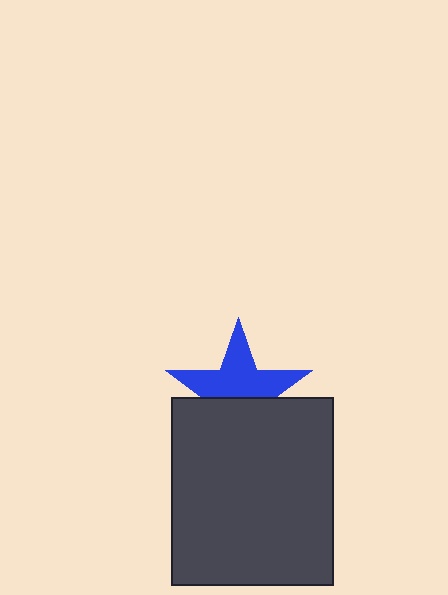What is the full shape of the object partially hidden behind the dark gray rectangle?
The partially hidden object is a blue star.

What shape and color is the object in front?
The object in front is a dark gray rectangle.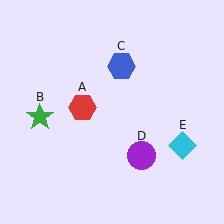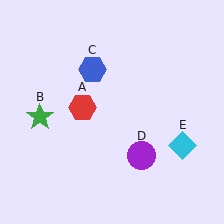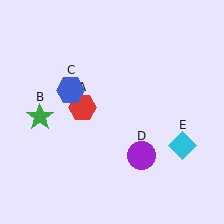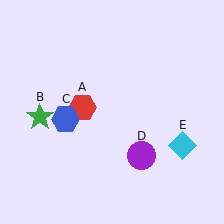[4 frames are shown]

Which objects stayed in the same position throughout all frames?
Red hexagon (object A) and green star (object B) and purple circle (object D) and cyan diamond (object E) remained stationary.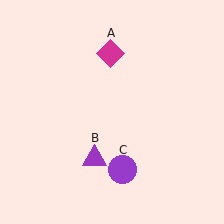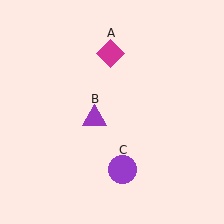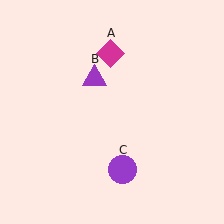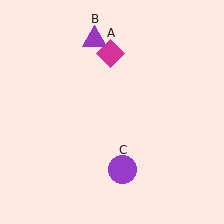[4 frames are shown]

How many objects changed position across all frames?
1 object changed position: purple triangle (object B).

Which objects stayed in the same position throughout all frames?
Magenta diamond (object A) and purple circle (object C) remained stationary.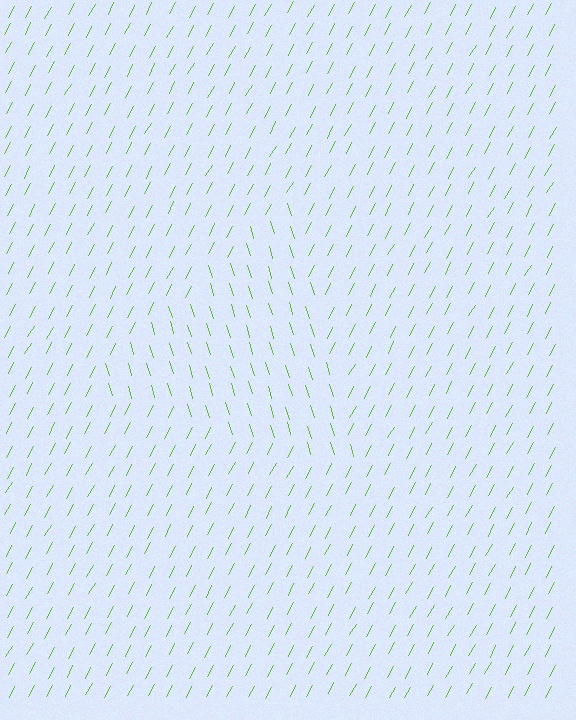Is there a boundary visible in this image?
Yes, there is a texture boundary formed by a change in line orientation.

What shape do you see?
I see a triangle.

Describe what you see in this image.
The image is filled with small lime line segments. A triangle region in the image has lines oriented differently from the surrounding lines, creating a visible texture boundary.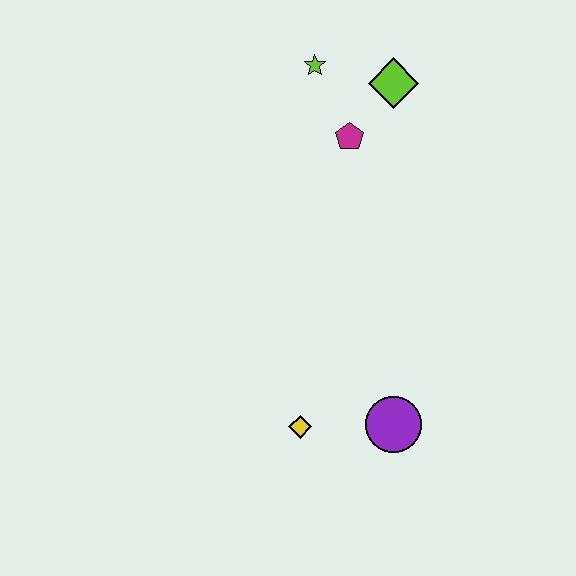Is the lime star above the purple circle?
Yes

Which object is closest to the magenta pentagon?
The lime diamond is closest to the magenta pentagon.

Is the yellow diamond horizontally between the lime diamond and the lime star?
No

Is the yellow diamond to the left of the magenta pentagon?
Yes